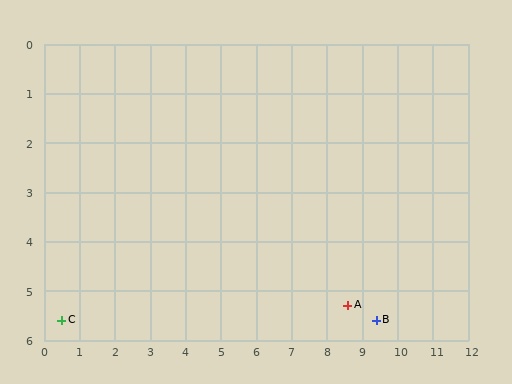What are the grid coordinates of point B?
Point B is at approximately (9.4, 5.6).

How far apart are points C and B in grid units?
Points C and B are about 8.9 grid units apart.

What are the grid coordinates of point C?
Point C is at approximately (0.5, 5.6).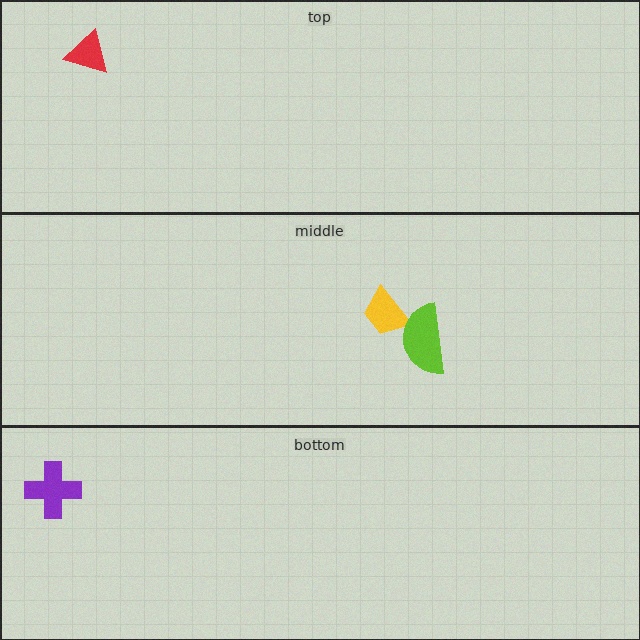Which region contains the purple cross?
The bottom region.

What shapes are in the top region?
The red triangle.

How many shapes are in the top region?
1.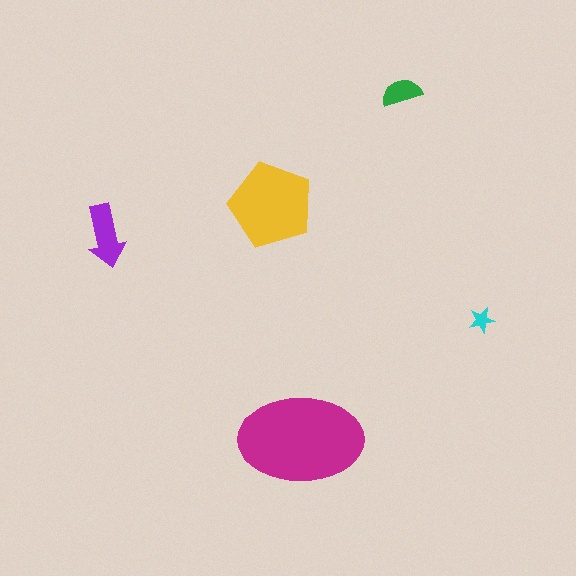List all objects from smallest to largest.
The cyan star, the green semicircle, the purple arrow, the yellow pentagon, the magenta ellipse.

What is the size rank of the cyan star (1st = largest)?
5th.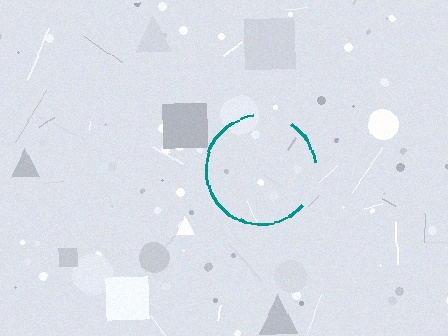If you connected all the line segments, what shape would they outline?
They would outline a circle.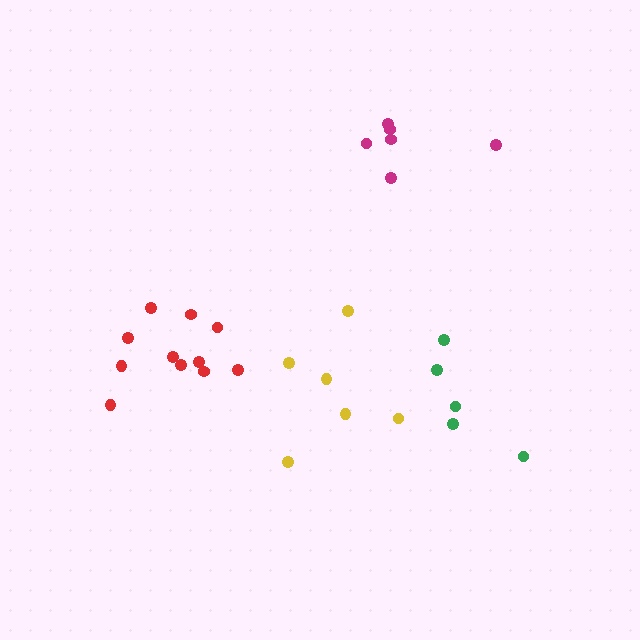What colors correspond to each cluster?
The clusters are colored: yellow, red, magenta, green.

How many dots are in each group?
Group 1: 6 dots, Group 2: 11 dots, Group 3: 6 dots, Group 4: 5 dots (28 total).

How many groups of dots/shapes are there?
There are 4 groups.